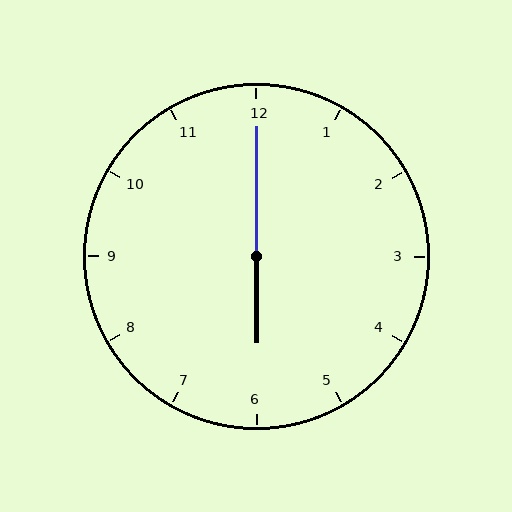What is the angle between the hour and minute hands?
Approximately 180 degrees.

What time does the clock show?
6:00.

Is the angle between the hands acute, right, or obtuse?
It is obtuse.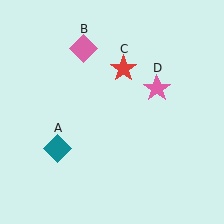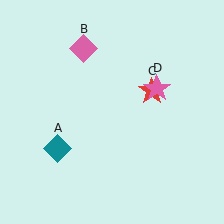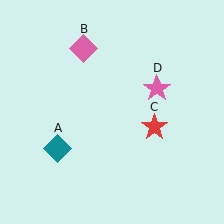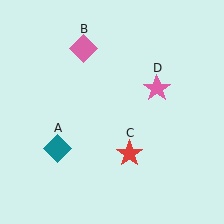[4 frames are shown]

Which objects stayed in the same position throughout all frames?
Teal diamond (object A) and pink diamond (object B) and pink star (object D) remained stationary.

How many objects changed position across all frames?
1 object changed position: red star (object C).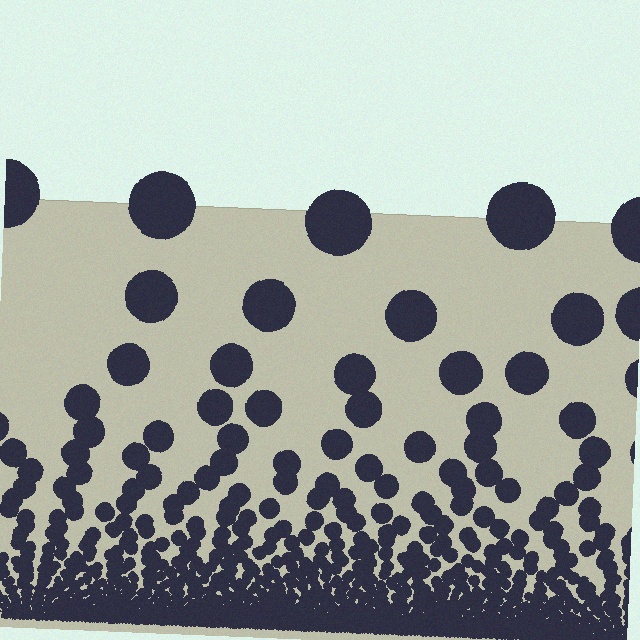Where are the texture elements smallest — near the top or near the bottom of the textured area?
Near the bottom.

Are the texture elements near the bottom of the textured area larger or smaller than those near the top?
Smaller. The gradient is inverted — elements near the bottom are smaller and denser.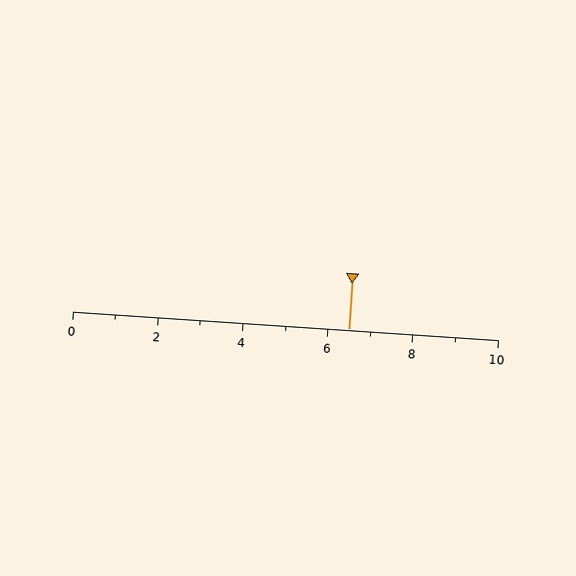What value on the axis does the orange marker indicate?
The marker indicates approximately 6.5.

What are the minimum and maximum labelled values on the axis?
The axis runs from 0 to 10.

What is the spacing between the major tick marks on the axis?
The major ticks are spaced 2 apart.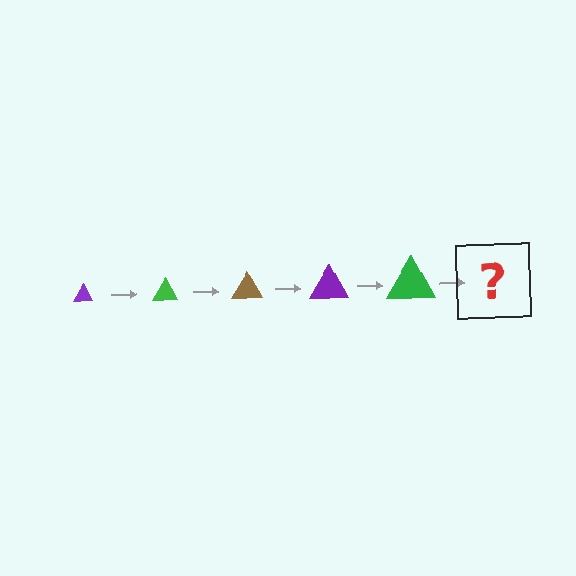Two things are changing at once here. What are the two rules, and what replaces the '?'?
The two rules are that the triangle grows larger each step and the color cycles through purple, green, and brown. The '?' should be a brown triangle, larger than the previous one.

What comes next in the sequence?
The next element should be a brown triangle, larger than the previous one.